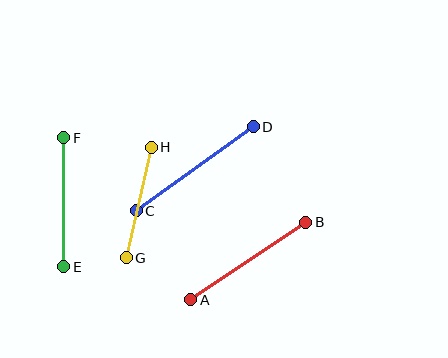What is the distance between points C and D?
The distance is approximately 144 pixels.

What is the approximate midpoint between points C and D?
The midpoint is at approximately (195, 169) pixels.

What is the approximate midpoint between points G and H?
The midpoint is at approximately (139, 203) pixels.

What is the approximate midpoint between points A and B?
The midpoint is at approximately (248, 261) pixels.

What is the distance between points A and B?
The distance is approximately 139 pixels.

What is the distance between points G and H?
The distance is approximately 113 pixels.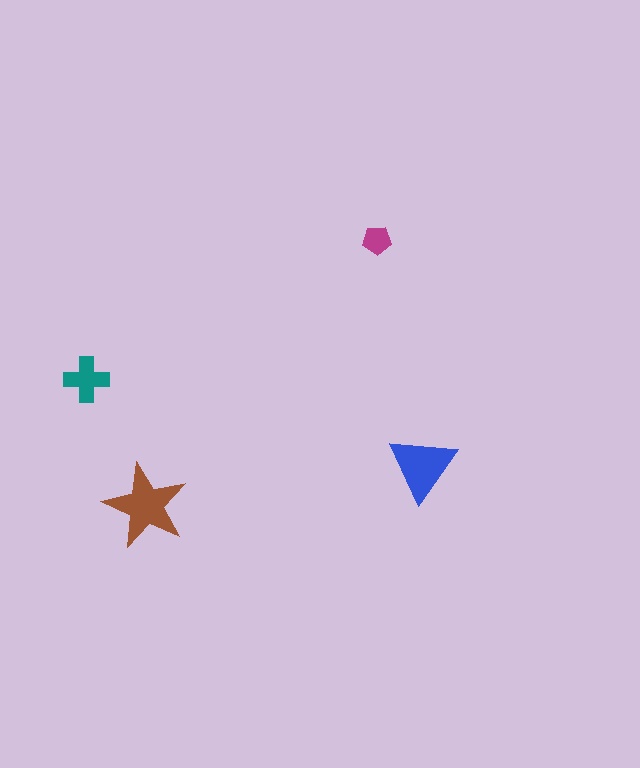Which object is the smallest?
The magenta pentagon.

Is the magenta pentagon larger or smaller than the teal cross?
Smaller.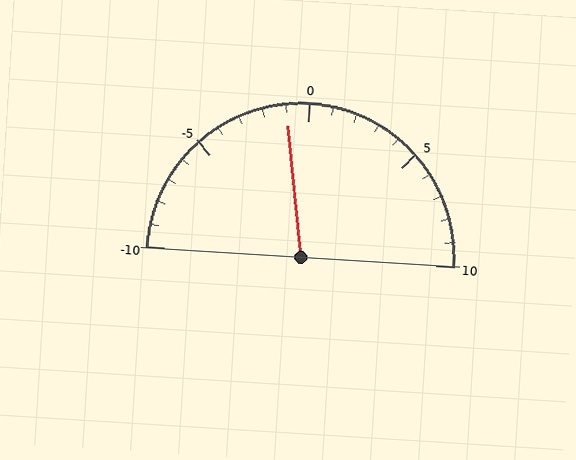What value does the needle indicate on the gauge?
The needle indicates approximately -1.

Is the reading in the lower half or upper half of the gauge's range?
The reading is in the lower half of the range (-10 to 10).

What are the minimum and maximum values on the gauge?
The gauge ranges from -10 to 10.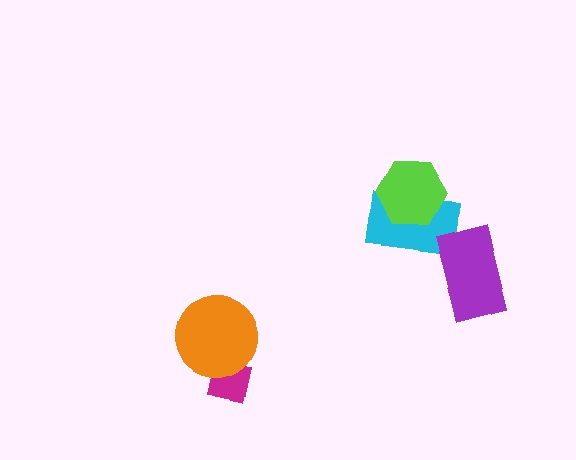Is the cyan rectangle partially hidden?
Yes, it is partially covered by another shape.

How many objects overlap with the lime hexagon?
1 object overlaps with the lime hexagon.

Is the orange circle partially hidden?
No, no other shape covers it.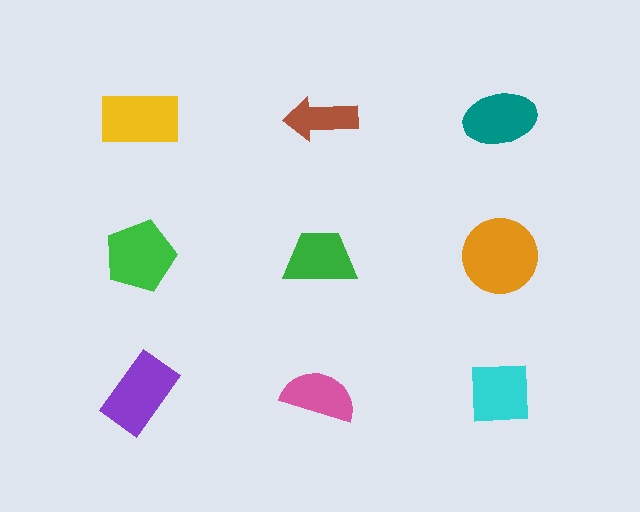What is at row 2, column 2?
A green trapezoid.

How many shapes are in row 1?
3 shapes.